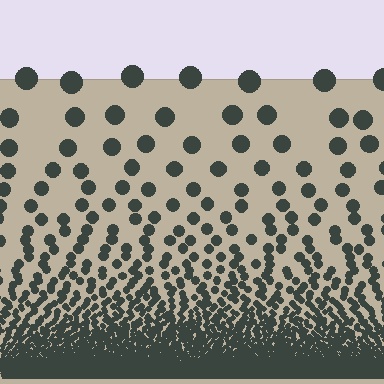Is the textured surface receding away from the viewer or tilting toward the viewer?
The surface appears to tilt toward the viewer. Texture elements get larger and sparser toward the top.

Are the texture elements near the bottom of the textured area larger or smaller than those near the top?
Smaller. The gradient is inverted — elements near the bottom are smaller and denser.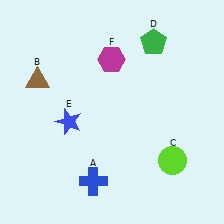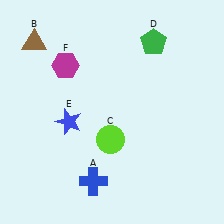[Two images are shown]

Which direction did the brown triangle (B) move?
The brown triangle (B) moved up.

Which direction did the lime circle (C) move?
The lime circle (C) moved left.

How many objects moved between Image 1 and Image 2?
3 objects moved between the two images.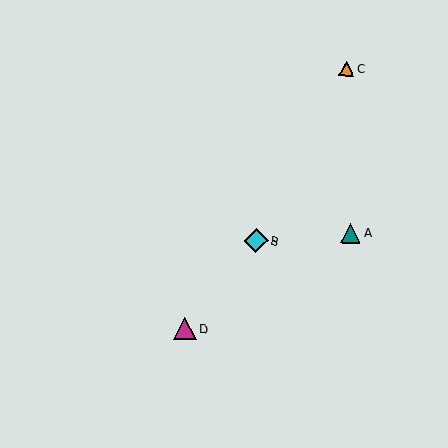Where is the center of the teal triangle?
The center of the teal triangle is at (351, 233).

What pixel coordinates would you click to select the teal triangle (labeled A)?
Click at (351, 233) to select the teal triangle A.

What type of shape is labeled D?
Shape D is a magenta triangle.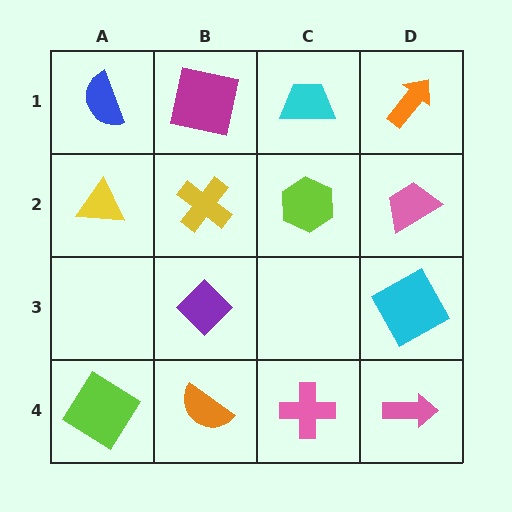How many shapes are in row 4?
4 shapes.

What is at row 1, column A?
A blue semicircle.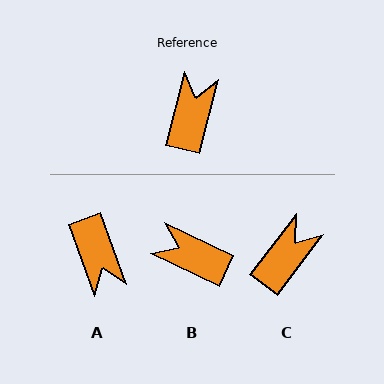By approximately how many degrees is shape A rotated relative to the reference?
Approximately 146 degrees clockwise.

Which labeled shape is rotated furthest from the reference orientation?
A, about 146 degrees away.